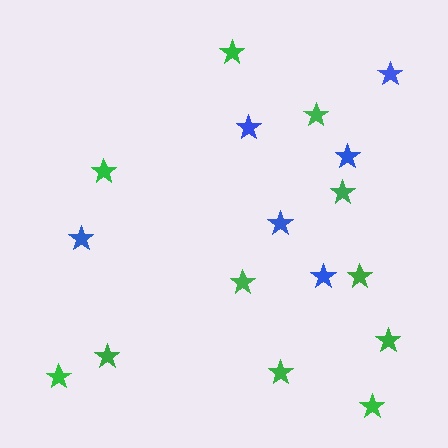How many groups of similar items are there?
There are 2 groups: one group of blue stars (6) and one group of green stars (11).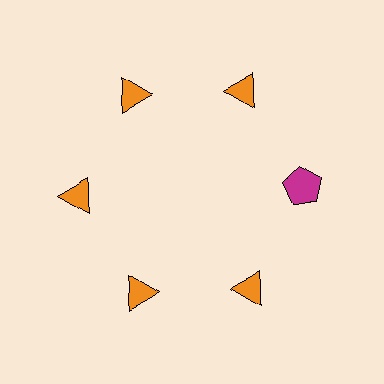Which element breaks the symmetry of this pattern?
The magenta pentagon at roughly the 3 o'clock position breaks the symmetry. All other shapes are orange triangles.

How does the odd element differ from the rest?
It differs in both color (magenta instead of orange) and shape (pentagon instead of triangle).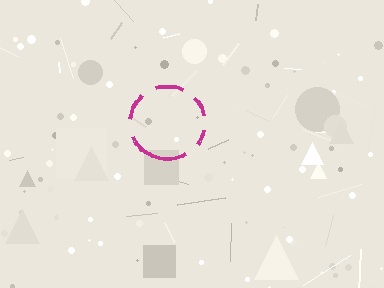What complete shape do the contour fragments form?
The contour fragments form a circle.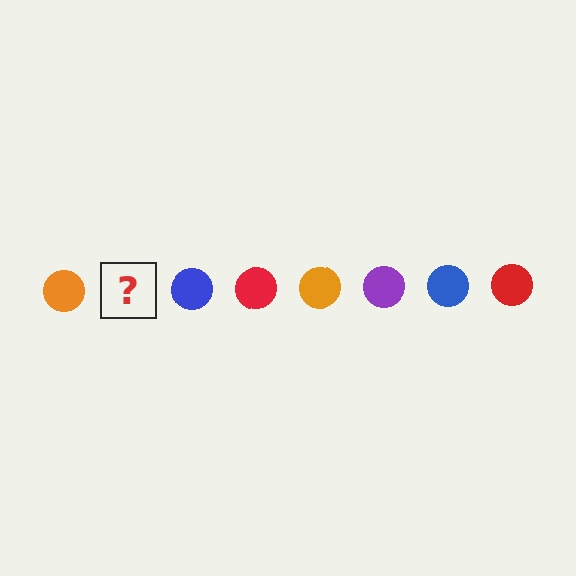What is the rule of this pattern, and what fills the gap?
The rule is that the pattern cycles through orange, purple, blue, red circles. The gap should be filled with a purple circle.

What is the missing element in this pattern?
The missing element is a purple circle.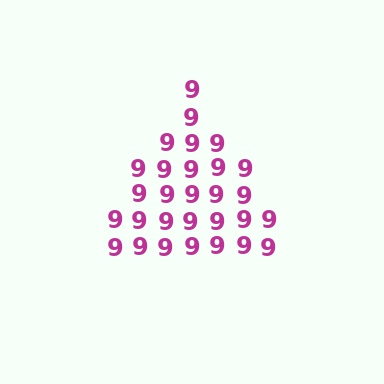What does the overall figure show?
The overall figure shows a triangle.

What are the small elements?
The small elements are digit 9's.